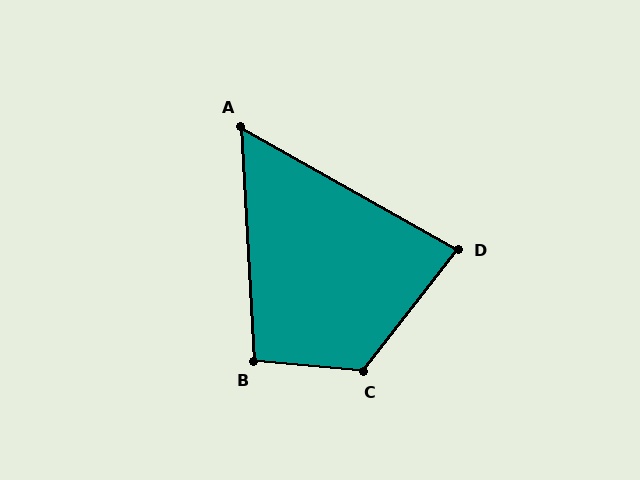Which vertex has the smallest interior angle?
A, at approximately 57 degrees.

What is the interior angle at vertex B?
Approximately 98 degrees (obtuse).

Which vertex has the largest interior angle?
C, at approximately 123 degrees.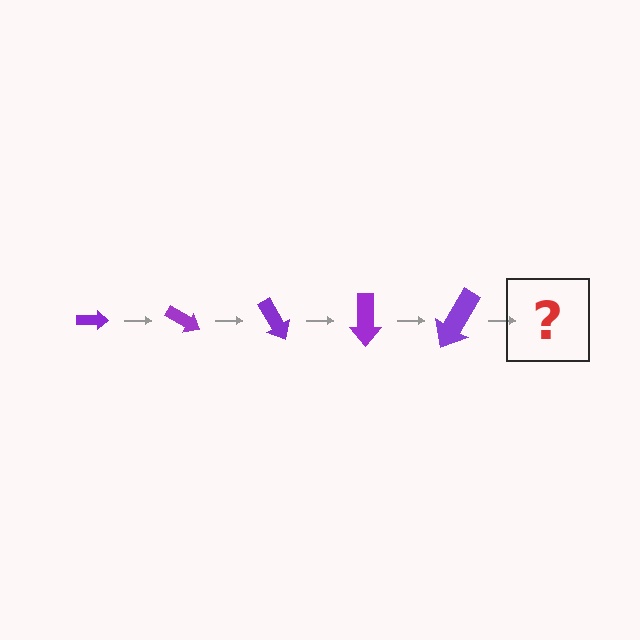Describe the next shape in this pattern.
It should be an arrow, larger than the previous one and rotated 150 degrees from the start.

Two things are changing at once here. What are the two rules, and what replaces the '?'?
The two rules are that the arrow grows larger each step and it rotates 30 degrees each step. The '?' should be an arrow, larger than the previous one and rotated 150 degrees from the start.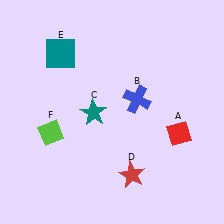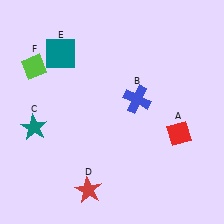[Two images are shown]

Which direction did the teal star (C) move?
The teal star (C) moved left.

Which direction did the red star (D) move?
The red star (D) moved left.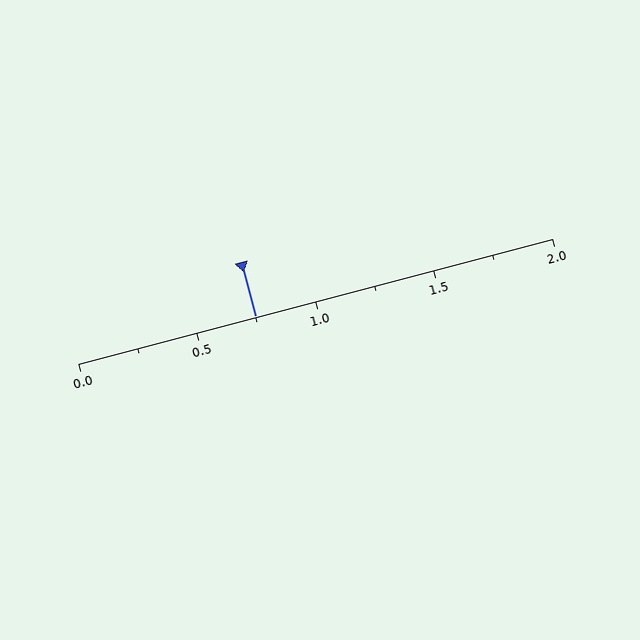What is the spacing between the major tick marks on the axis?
The major ticks are spaced 0.5 apart.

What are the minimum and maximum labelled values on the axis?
The axis runs from 0.0 to 2.0.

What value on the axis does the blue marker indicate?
The marker indicates approximately 0.75.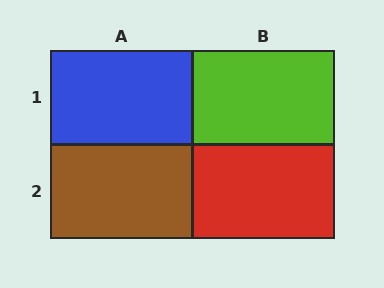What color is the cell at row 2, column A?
Brown.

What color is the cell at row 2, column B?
Red.